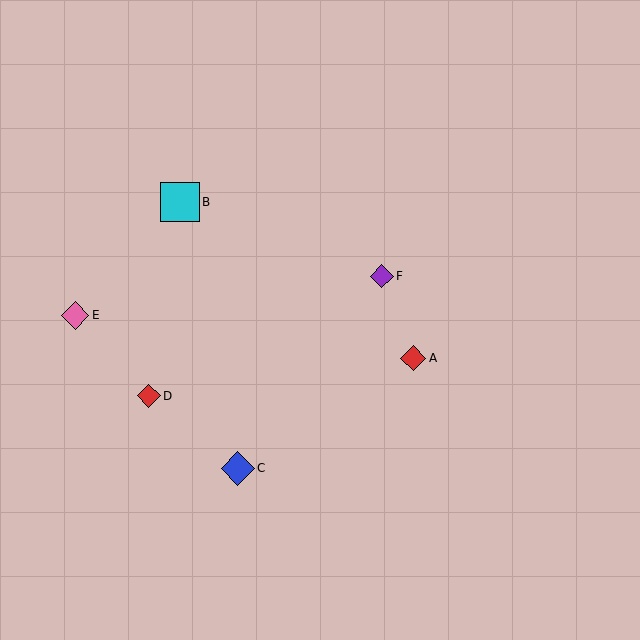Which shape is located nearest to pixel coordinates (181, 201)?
The cyan square (labeled B) at (180, 202) is nearest to that location.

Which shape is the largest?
The cyan square (labeled B) is the largest.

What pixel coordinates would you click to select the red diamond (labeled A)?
Click at (413, 358) to select the red diamond A.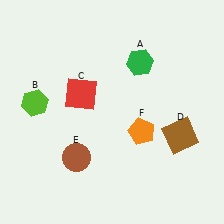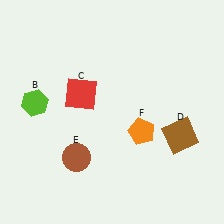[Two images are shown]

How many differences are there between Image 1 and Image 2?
There is 1 difference between the two images.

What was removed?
The green hexagon (A) was removed in Image 2.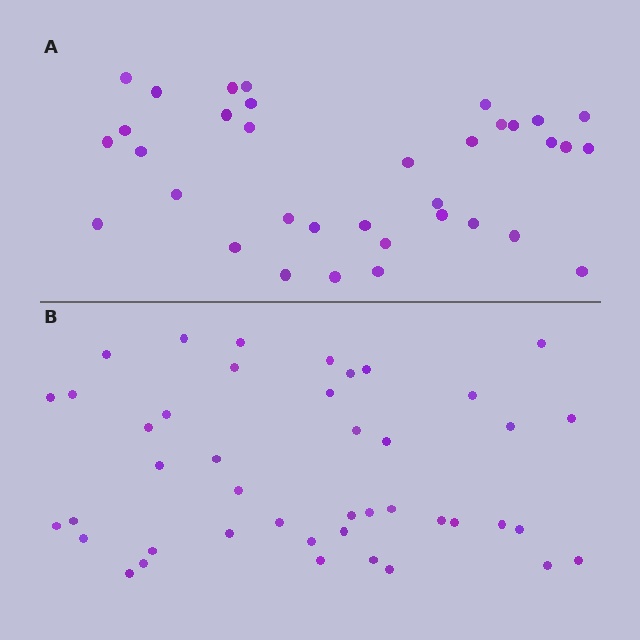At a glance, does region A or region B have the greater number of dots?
Region B (the bottom region) has more dots.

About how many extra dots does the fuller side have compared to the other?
Region B has roughly 8 or so more dots than region A.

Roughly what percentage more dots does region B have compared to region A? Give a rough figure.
About 25% more.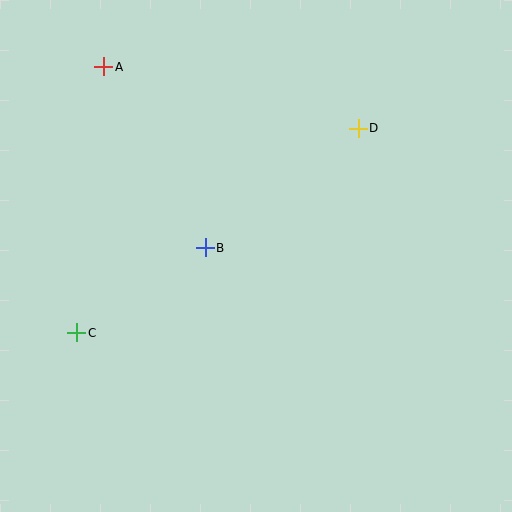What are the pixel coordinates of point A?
Point A is at (104, 67).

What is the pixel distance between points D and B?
The distance between D and B is 194 pixels.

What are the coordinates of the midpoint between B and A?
The midpoint between B and A is at (154, 157).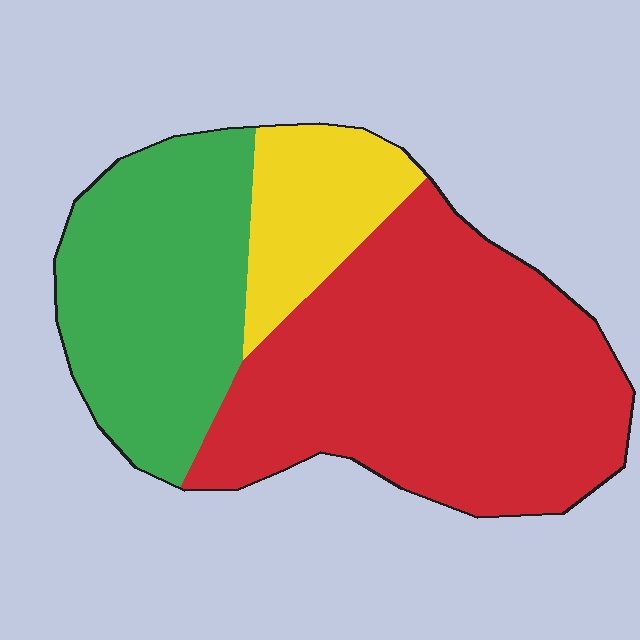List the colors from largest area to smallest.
From largest to smallest: red, green, yellow.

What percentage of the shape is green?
Green covers roughly 30% of the shape.